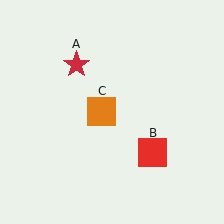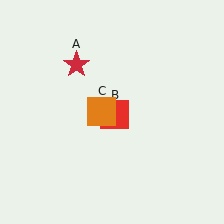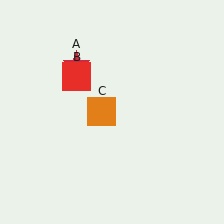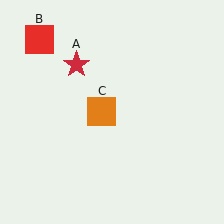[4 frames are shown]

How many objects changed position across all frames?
1 object changed position: red square (object B).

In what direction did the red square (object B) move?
The red square (object B) moved up and to the left.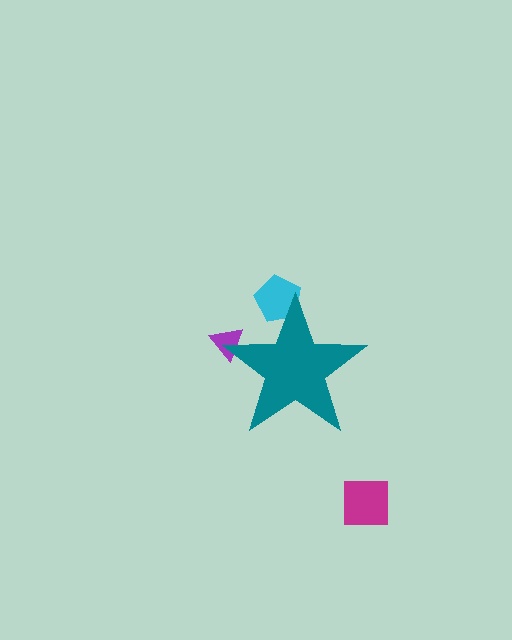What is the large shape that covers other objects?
A teal star.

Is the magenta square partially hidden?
No, the magenta square is fully visible.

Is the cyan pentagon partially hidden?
Yes, the cyan pentagon is partially hidden behind the teal star.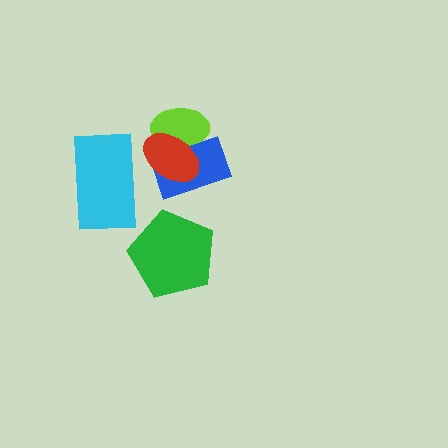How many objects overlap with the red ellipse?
2 objects overlap with the red ellipse.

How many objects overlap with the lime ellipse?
2 objects overlap with the lime ellipse.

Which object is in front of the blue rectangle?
The red ellipse is in front of the blue rectangle.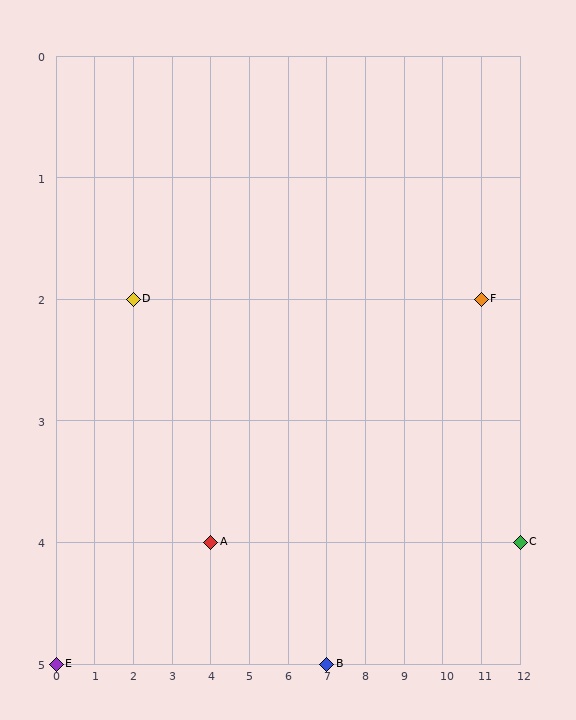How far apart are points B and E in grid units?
Points B and E are 7 columns apart.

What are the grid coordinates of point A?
Point A is at grid coordinates (4, 4).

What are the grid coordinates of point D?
Point D is at grid coordinates (2, 2).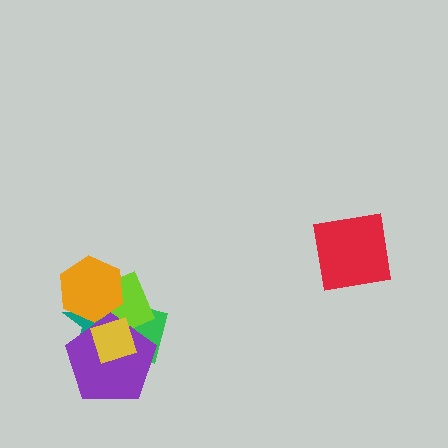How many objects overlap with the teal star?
5 objects overlap with the teal star.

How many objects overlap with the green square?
4 objects overlap with the green square.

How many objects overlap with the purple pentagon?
5 objects overlap with the purple pentagon.